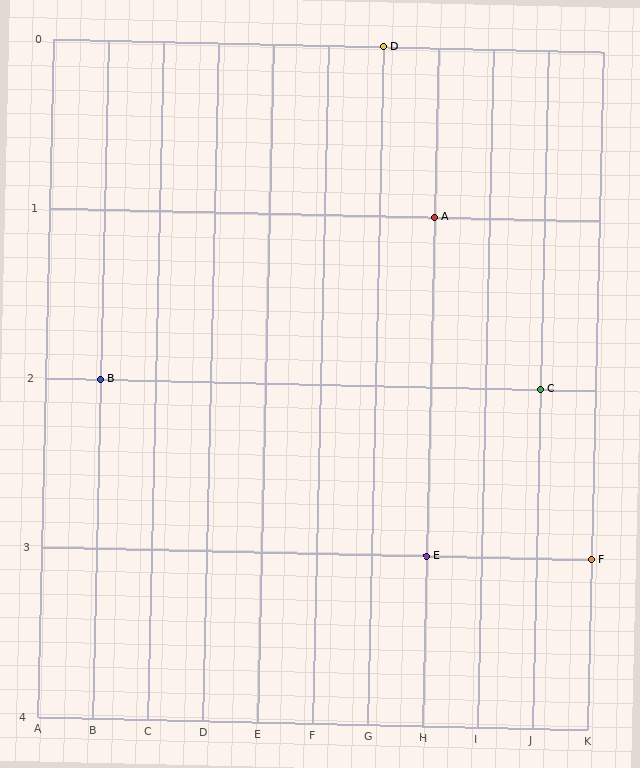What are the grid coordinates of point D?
Point D is at grid coordinates (G, 0).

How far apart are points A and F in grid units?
Points A and F are 3 columns and 2 rows apart (about 3.6 grid units diagonally).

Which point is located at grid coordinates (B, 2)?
Point B is at (B, 2).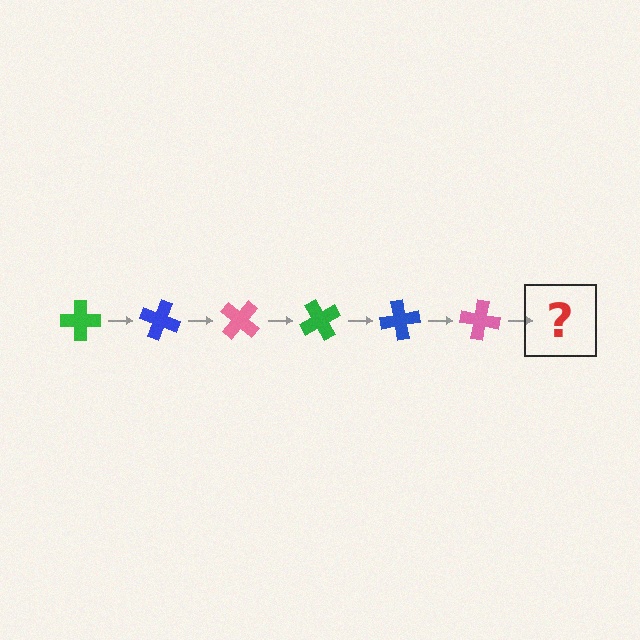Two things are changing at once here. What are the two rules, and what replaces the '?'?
The two rules are that it rotates 20 degrees each step and the color cycles through green, blue, and pink. The '?' should be a green cross, rotated 120 degrees from the start.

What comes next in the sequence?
The next element should be a green cross, rotated 120 degrees from the start.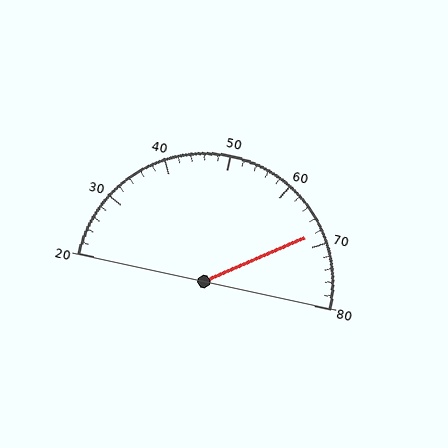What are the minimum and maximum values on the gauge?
The gauge ranges from 20 to 80.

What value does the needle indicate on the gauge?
The needle indicates approximately 68.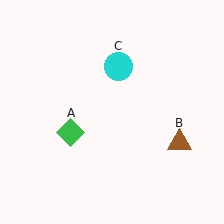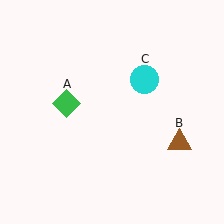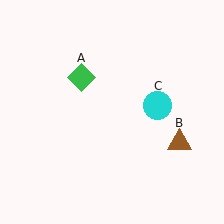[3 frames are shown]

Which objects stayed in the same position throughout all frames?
Brown triangle (object B) remained stationary.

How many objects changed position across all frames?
2 objects changed position: green diamond (object A), cyan circle (object C).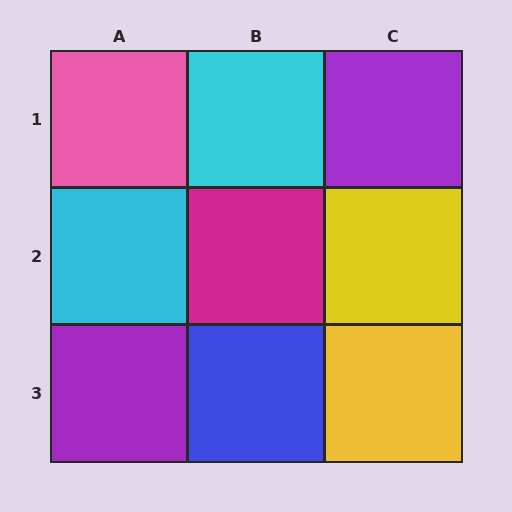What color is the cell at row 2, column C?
Yellow.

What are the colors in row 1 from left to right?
Pink, cyan, purple.